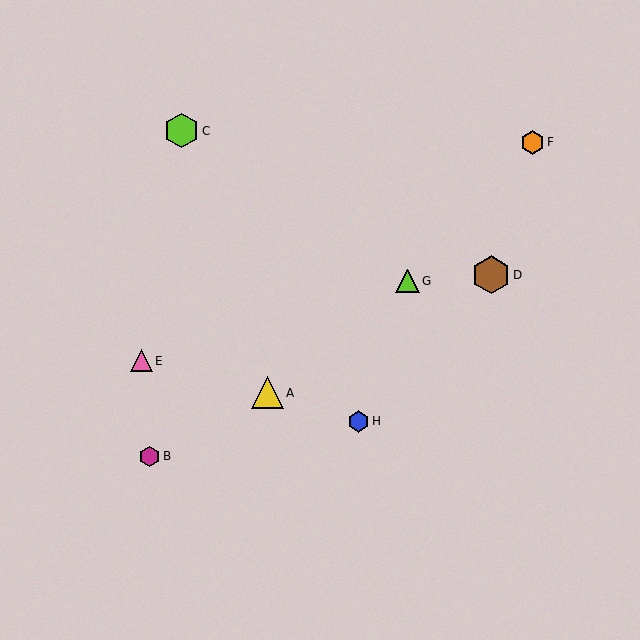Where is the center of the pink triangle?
The center of the pink triangle is at (141, 361).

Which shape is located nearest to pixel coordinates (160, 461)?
The magenta hexagon (labeled B) at (150, 456) is nearest to that location.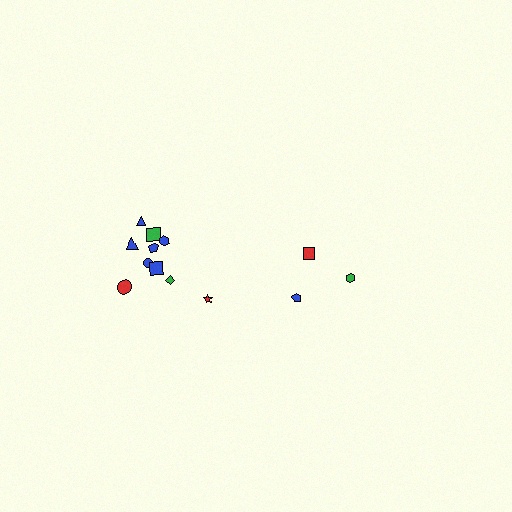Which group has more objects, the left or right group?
The left group.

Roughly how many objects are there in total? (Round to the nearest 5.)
Roughly 15 objects in total.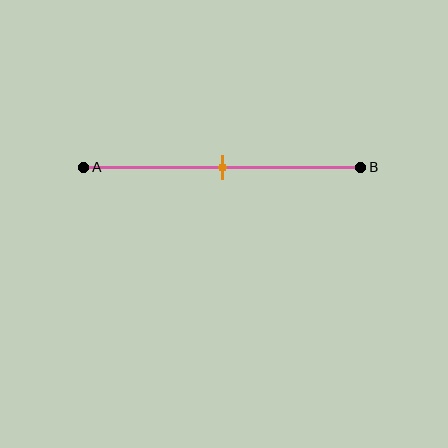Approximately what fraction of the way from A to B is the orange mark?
The orange mark is approximately 50% of the way from A to B.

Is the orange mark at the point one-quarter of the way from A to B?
No, the mark is at about 50% from A, not at the 25% one-quarter point.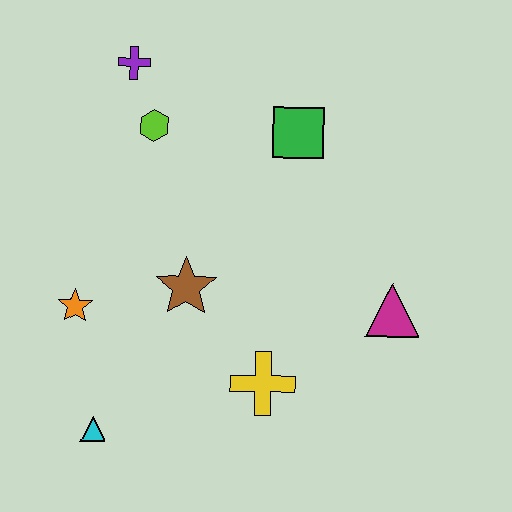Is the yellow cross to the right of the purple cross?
Yes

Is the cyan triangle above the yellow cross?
No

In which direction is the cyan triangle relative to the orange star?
The cyan triangle is below the orange star.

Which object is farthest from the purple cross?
The cyan triangle is farthest from the purple cross.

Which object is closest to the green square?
The lime hexagon is closest to the green square.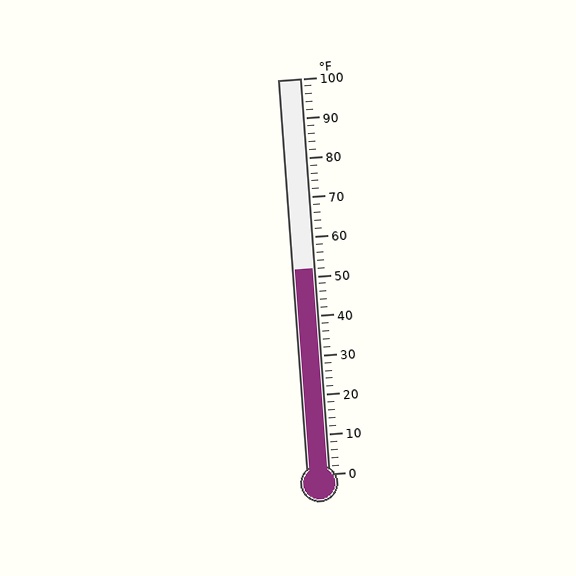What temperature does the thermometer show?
The thermometer shows approximately 52°F.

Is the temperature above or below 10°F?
The temperature is above 10°F.